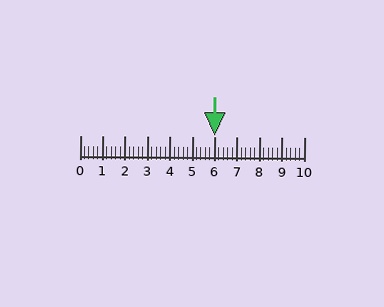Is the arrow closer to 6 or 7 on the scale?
The arrow is closer to 6.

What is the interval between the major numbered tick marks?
The major tick marks are spaced 1 units apart.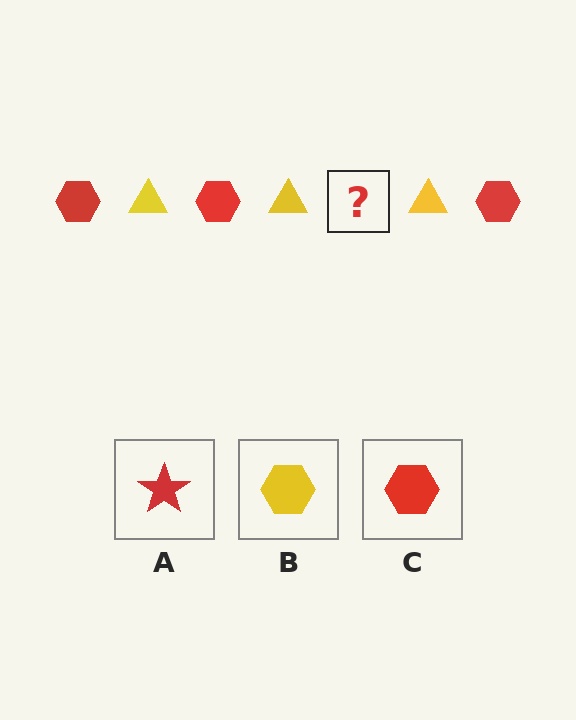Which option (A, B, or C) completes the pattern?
C.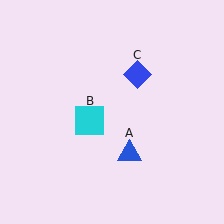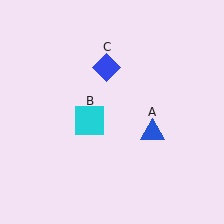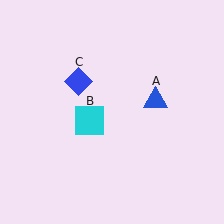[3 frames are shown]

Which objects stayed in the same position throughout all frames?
Cyan square (object B) remained stationary.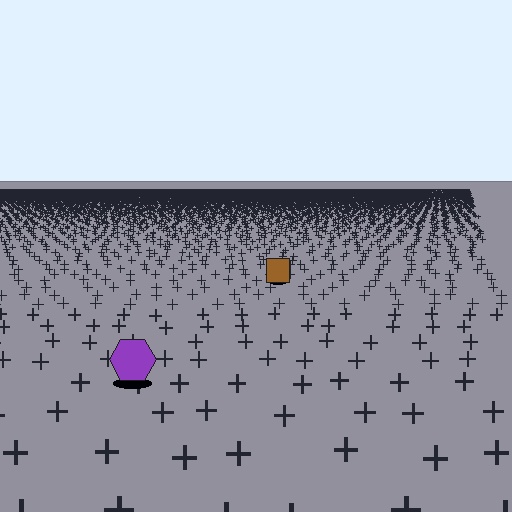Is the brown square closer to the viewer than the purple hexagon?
No. The purple hexagon is closer — you can tell from the texture gradient: the ground texture is coarser near it.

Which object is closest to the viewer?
The purple hexagon is closest. The texture marks near it are larger and more spread out.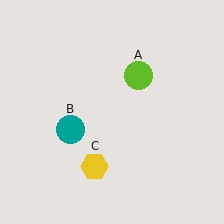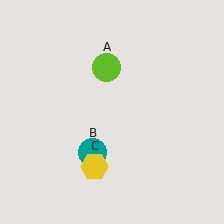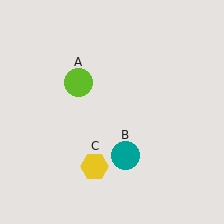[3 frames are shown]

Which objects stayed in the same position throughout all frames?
Yellow hexagon (object C) remained stationary.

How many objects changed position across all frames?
2 objects changed position: lime circle (object A), teal circle (object B).